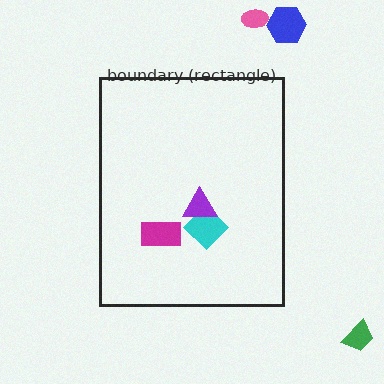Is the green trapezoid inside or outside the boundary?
Outside.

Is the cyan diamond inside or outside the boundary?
Inside.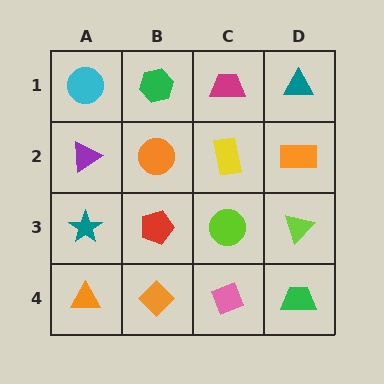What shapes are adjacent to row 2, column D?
A teal triangle (row 1, column D), a lime triangle (row 3, column D), a yellow rectangle (row 2, column C).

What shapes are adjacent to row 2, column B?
A green hexagon (row 1, column B), a red pentagon (row 3, column B), a purple triangle (row 2, column A), a yellow rectangle (row 2, column C).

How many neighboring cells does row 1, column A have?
2.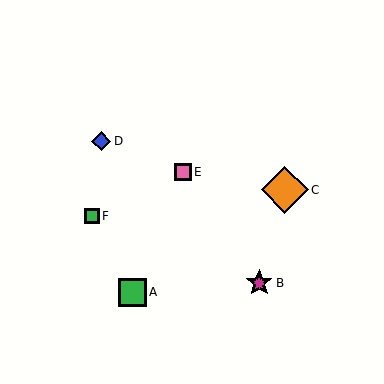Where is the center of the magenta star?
The center of the magenta star is at (259, 283).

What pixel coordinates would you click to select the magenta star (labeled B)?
Click at (259, 283) to select the magenta star B.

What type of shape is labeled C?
Shape C is an orange diamond.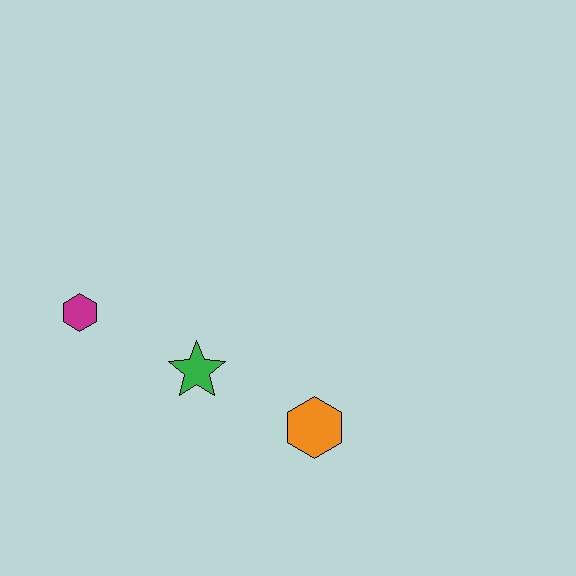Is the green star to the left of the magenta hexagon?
No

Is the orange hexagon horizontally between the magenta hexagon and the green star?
No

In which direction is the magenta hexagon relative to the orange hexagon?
The magenta hexagon is to the left of the orange hexagon.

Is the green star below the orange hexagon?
No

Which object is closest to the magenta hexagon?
The green star is closest to the magenta hexagon.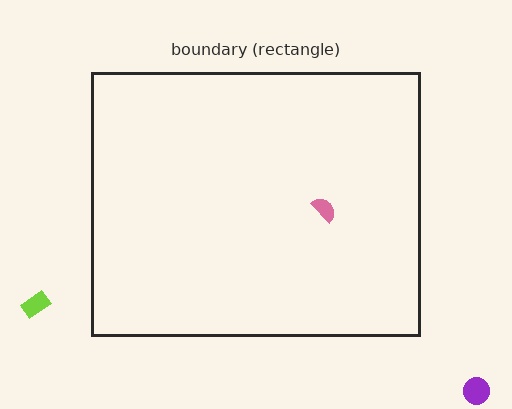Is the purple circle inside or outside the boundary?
Outside.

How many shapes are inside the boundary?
1 inside, 2 outside.